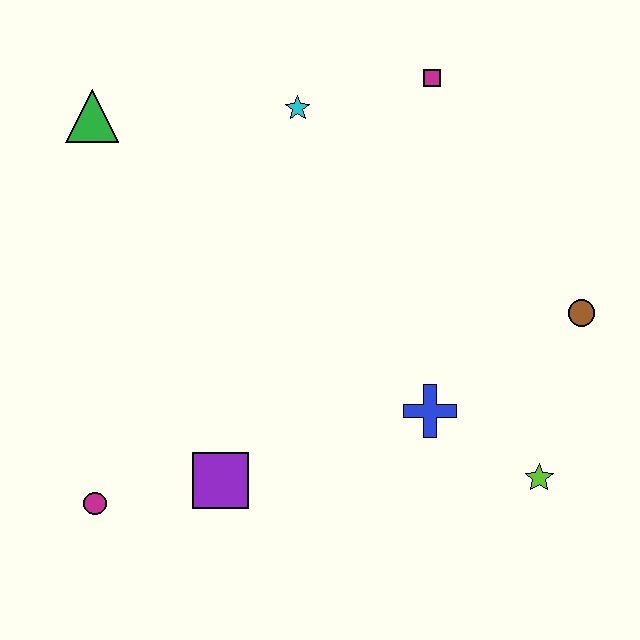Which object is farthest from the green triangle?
The lime star is farthest from the green triangle.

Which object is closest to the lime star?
The blue cross is closest to the lime star.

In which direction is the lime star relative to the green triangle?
The lime star is to the right of the green triangle.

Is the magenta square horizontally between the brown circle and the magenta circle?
Yes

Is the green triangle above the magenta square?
No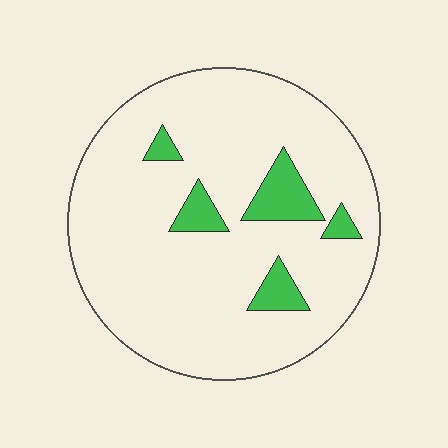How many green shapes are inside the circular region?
5.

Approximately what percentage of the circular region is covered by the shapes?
Approximately 10%.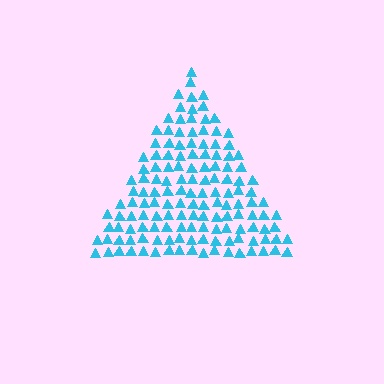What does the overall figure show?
The overall figure shows a triangle.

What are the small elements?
The small elements are triangles.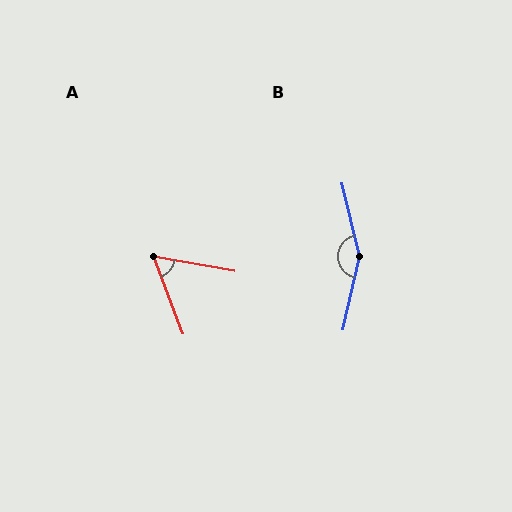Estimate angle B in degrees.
Approximately 154 degrees.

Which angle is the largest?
B, at approximately 154 degrees.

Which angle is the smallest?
A, at approximately 59 degrees.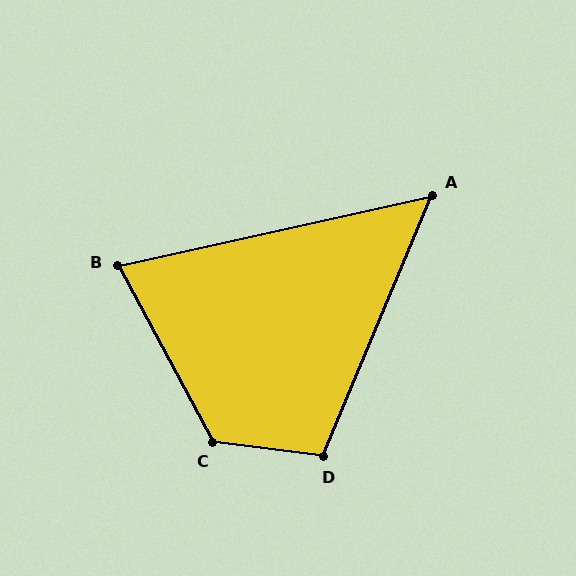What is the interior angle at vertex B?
Approximately 74 degrees (acute).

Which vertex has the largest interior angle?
C, at approximately 125 degrees.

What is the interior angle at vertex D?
Approximately 106 degrees (obtuse).